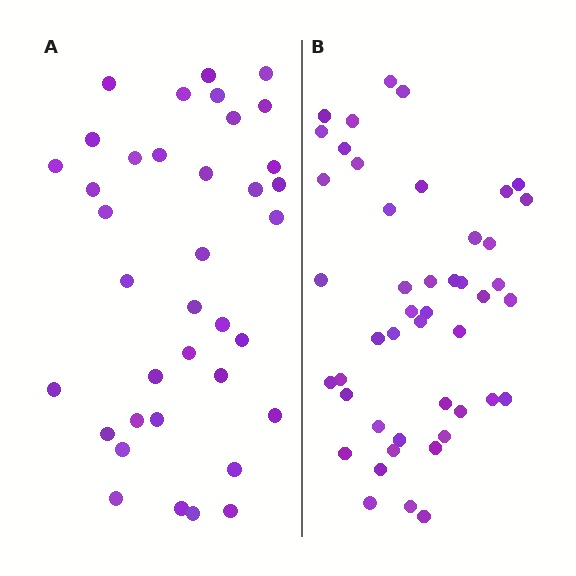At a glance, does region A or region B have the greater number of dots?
Region B (the right region) has more dots.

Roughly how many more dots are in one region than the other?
Region B has roughly 8 or so more dots than region A.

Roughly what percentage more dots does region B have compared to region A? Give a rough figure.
About 25% more.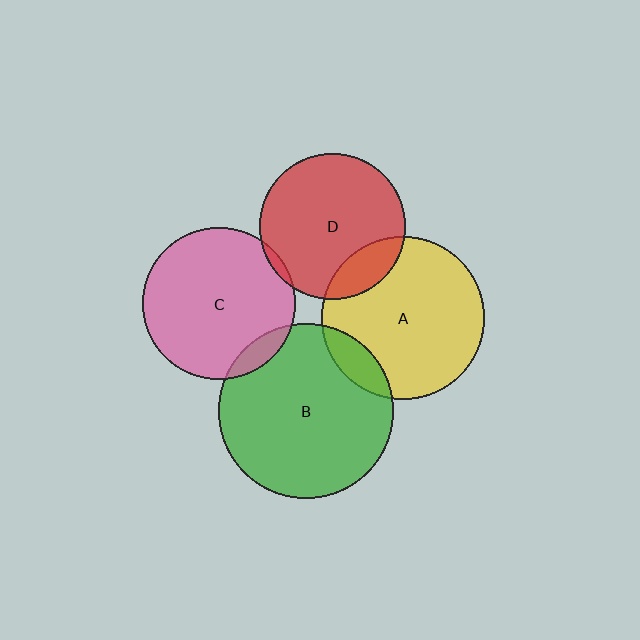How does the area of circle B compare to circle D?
Approximately 1.4 times.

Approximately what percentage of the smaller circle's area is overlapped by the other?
Approximately 5%.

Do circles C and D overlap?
Yes.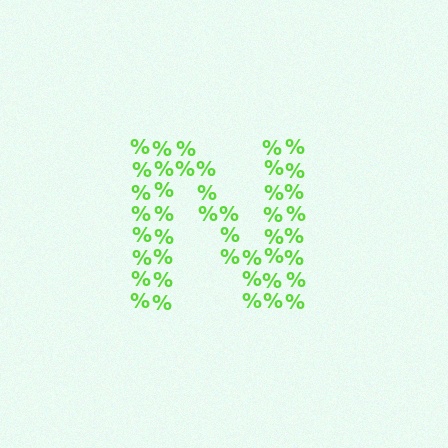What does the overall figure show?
The overall figure shows the letter N.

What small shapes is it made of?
It is made of small percent signs.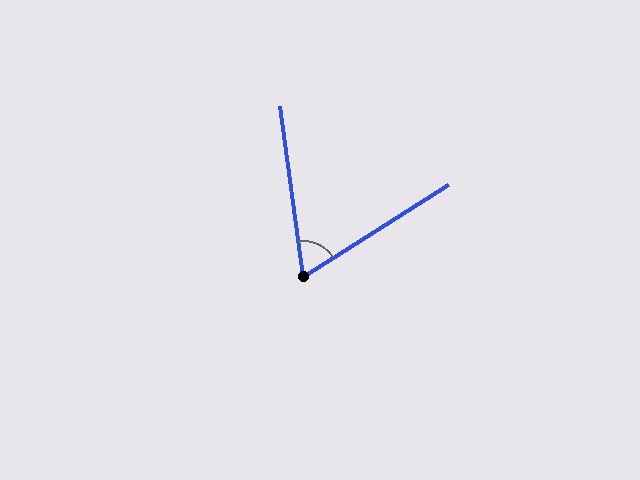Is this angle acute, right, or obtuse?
It is acute.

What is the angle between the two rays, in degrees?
Approximately 65 degrees.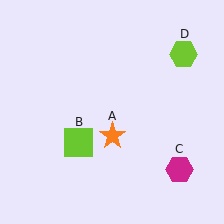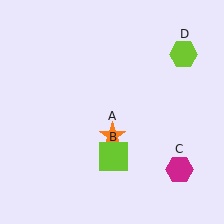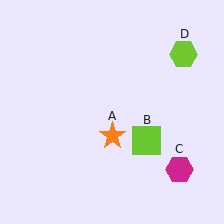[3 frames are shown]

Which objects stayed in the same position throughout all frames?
Orange star (object A) and magenta hexagon (object C) and lime hexagon (object D) remained stationary.